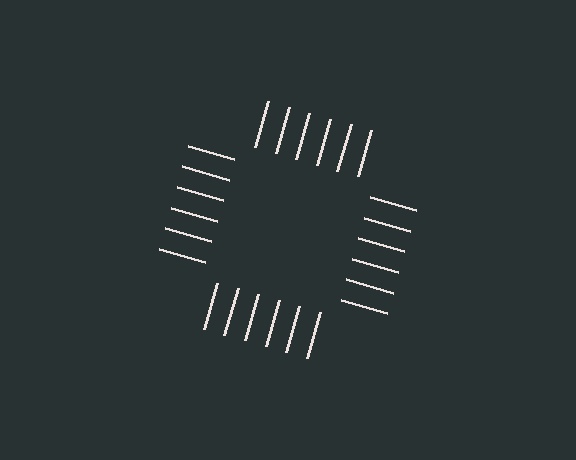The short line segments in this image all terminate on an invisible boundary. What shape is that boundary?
An illusory square — the line segments terminate on its edges but no continuous stroke is drawn.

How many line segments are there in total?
24 — 6 along each of the 4 edges.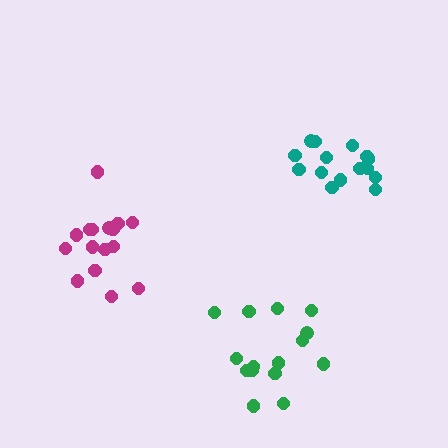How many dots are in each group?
Group 1: 15 dots, Group 2: 15 dots, Group 3: 16 dots (46 total).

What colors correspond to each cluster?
The clusters are colored: teal, green, magenta.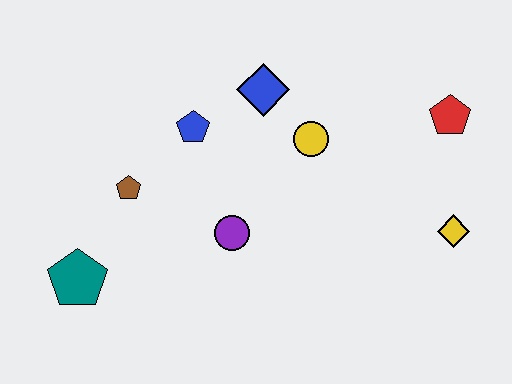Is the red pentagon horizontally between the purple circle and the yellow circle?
No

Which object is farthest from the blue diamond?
The teal pentagon is farthest from the blue diamond.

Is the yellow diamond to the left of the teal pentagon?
No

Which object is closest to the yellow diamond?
The red pentagon is closest to the yellow diamond.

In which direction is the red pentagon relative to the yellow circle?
The red pentagon is to the right of the yellow circle.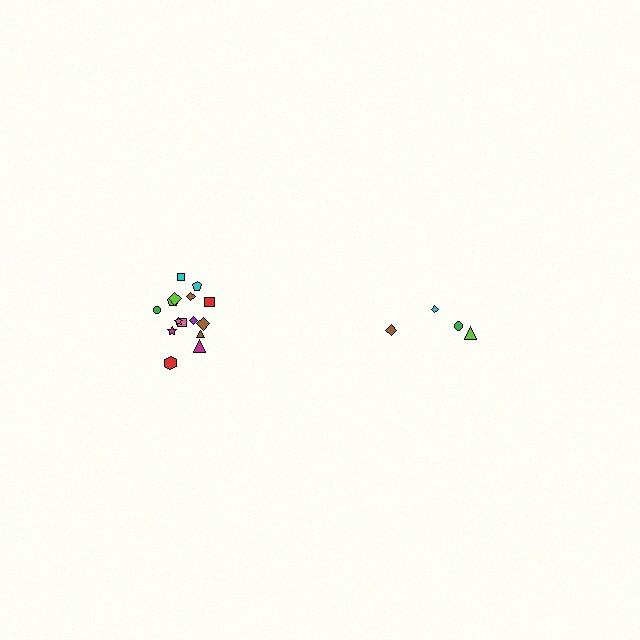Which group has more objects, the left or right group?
The left group.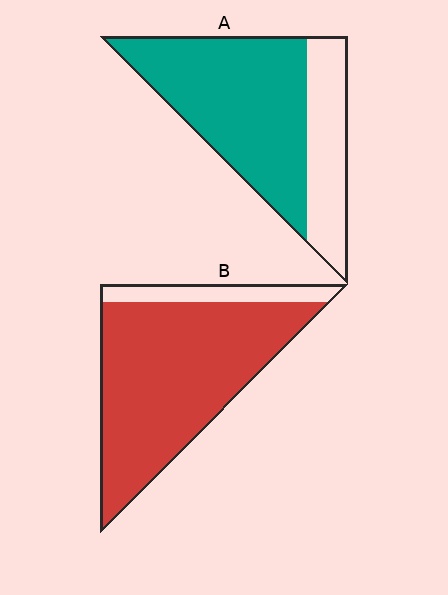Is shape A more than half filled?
Yes.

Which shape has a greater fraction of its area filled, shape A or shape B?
Shape B.